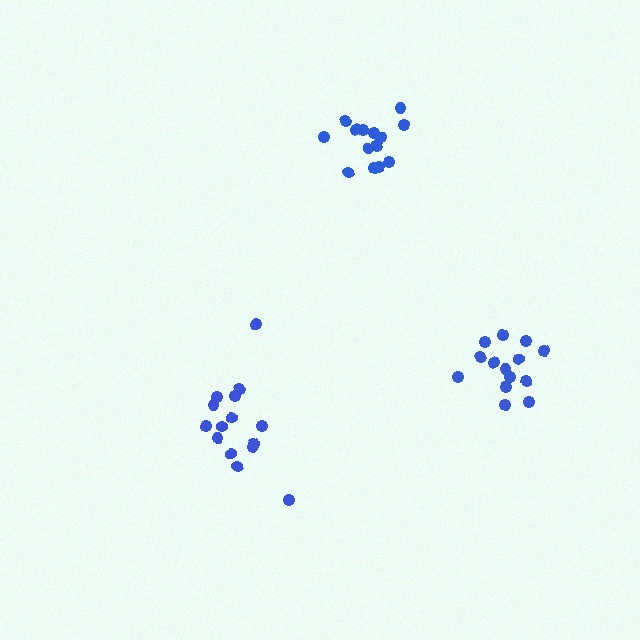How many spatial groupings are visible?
There are 3 spatial groupings.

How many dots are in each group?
Group 1: 16 dots, Group 2: 14 dots, Group 3: 14 dots (44 total).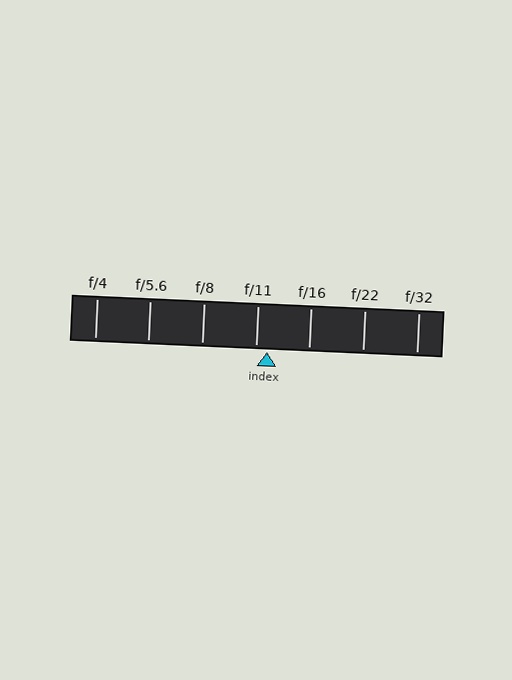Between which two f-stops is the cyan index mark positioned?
The index mark is between f/11 and f/16.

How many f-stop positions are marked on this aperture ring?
There are 7 f-stop positions marked.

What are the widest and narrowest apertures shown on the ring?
The widest aperture shown is f/4 and the narrowest is f/32.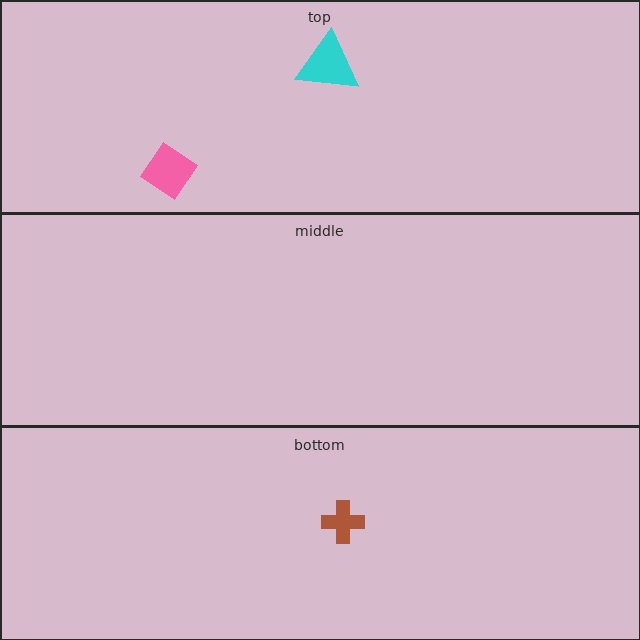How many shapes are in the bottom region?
1.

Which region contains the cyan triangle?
The top region.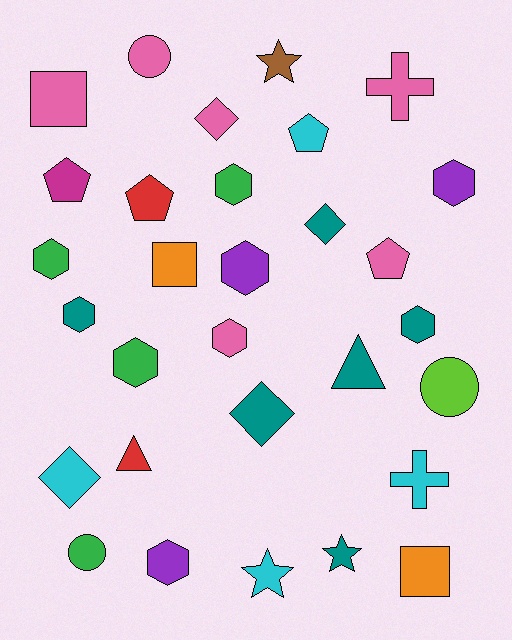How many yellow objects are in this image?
There are no yellow objects.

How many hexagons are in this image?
There are 9 hexagons.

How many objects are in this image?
There are 30 objects.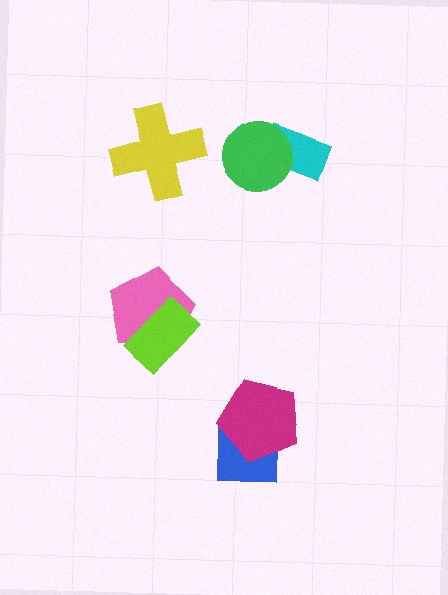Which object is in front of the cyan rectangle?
The green circle is in front of the cyan rectangle.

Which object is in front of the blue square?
The magenta pentagon is in front of the blue square.